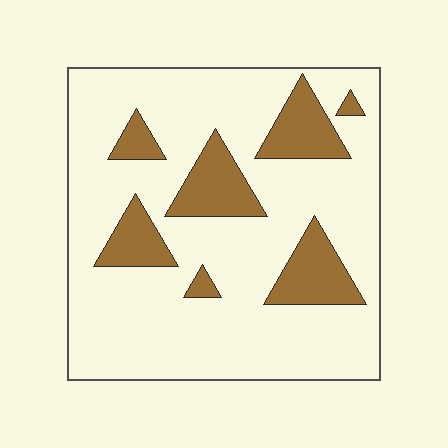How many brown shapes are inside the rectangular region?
7.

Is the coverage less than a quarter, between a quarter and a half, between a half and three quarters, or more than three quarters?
Less than a quarter.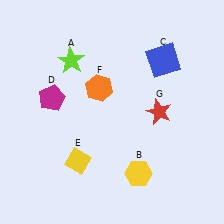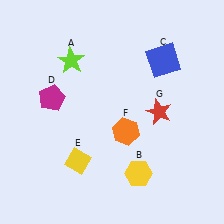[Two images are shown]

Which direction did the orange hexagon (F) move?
The orange hexagon (F) moved down.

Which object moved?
The orange hexagon (F) moved down.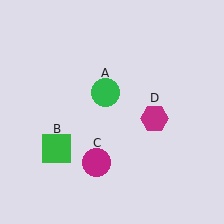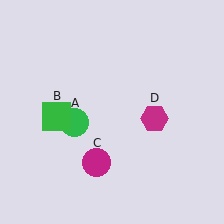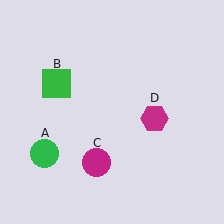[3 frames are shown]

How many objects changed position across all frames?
2 objects changed position: green circle (object A), green square (object B).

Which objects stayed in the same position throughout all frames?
Magenta circle (object C) and magenta hexagon (object D) remained stationary.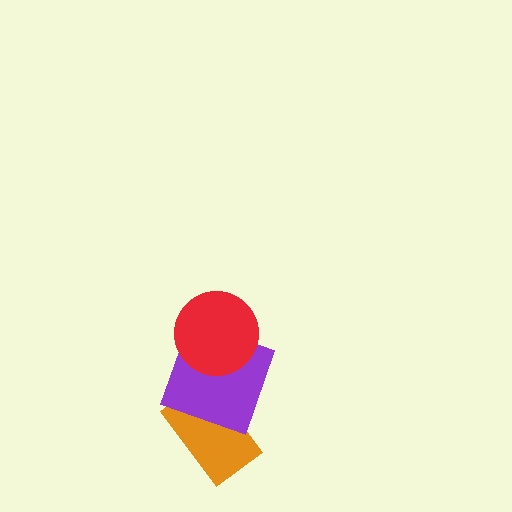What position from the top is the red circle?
The red circle is 1st from the top.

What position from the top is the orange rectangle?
The orange rectangle is 3rd from the top.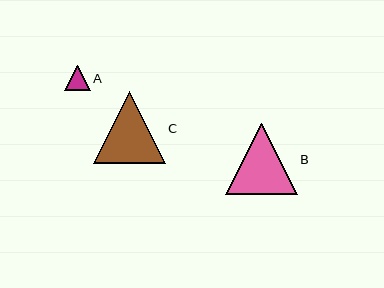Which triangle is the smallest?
Triangle A is the smallest with a size of approximately 26 pixels.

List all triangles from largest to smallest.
From largest to smallest: C, B, A.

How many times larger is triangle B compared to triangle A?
Triangle B is approximately 2.8 times the size of triangle A.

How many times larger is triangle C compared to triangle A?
Triangle C is approximately 2.8 times the size of triangle A.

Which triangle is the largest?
Triangle C is the largest with a size of approximately 72 pixels.